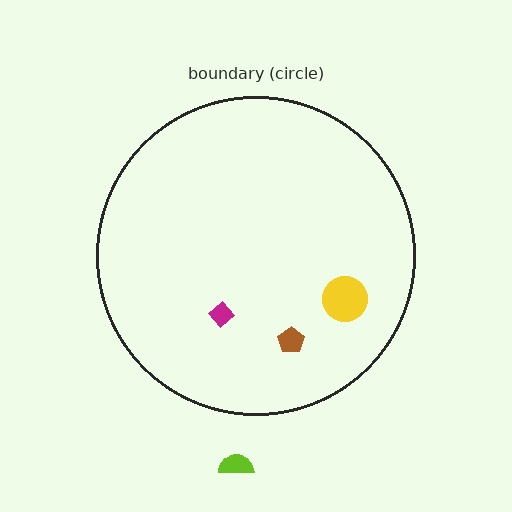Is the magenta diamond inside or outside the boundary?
Inside.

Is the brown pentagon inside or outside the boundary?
Inside.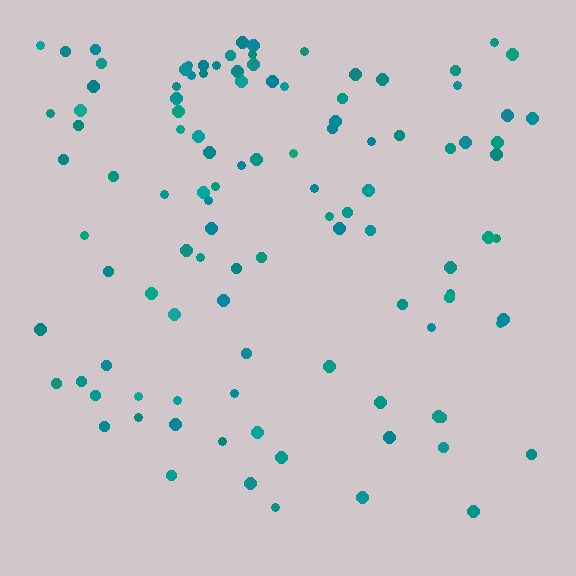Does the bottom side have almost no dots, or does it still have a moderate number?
Still a moderate number, just noticeably fewer than the top.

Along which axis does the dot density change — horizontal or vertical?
Vertical.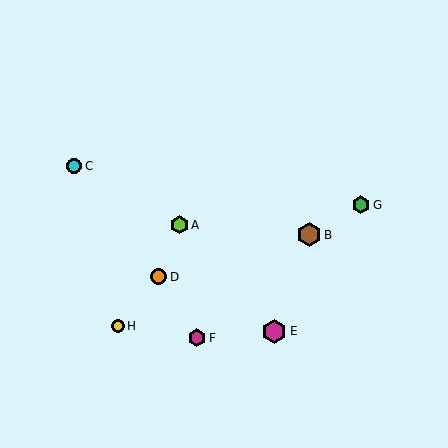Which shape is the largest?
The magenta hexagon (labeled E) is the largest.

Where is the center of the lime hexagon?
The center of the lime hexagon is at (179, 225).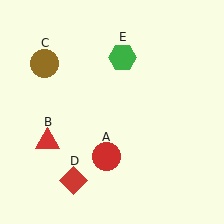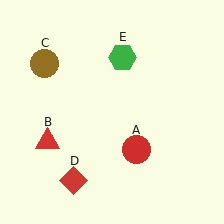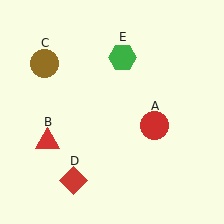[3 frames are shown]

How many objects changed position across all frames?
1 object changed position: red circle (object A).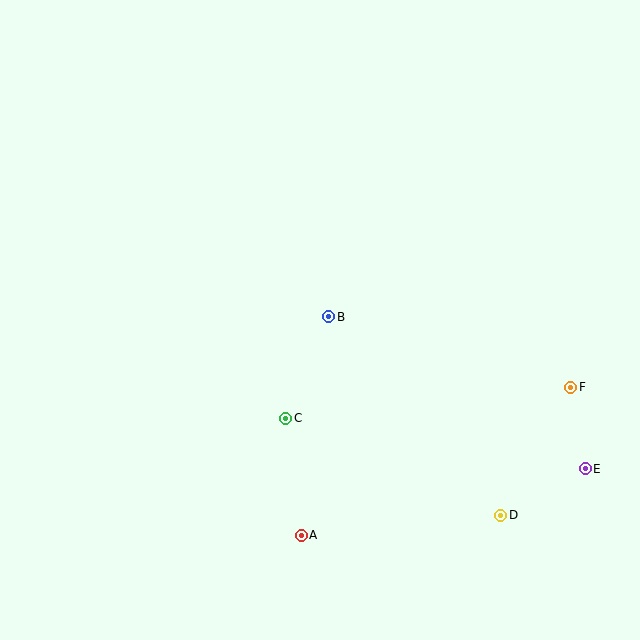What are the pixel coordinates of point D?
Point D is at (501, 515).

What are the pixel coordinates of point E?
Point E is at (585, 469).